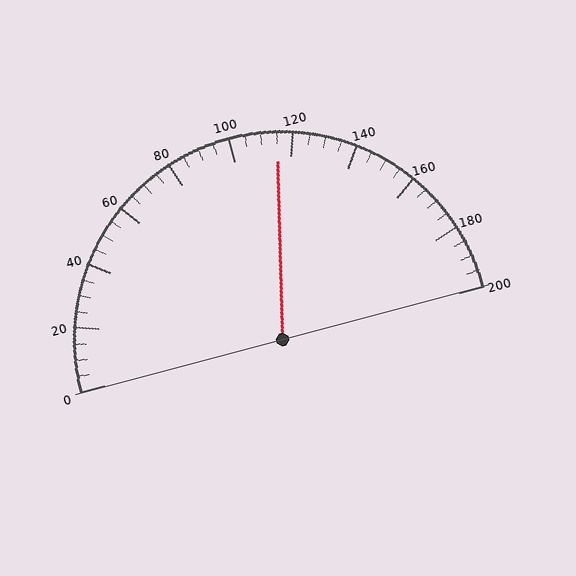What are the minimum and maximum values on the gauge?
The gauge ranges from 0 to 200.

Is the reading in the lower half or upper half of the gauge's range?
The reading is in the upper half of the range (0 to 200).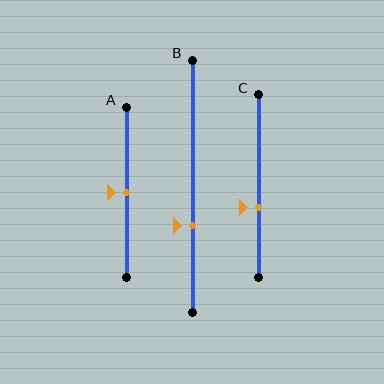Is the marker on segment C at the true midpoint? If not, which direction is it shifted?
No, the marker on segment C is shifted downward by about 12% of the segment length.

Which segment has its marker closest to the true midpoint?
Segment A has its marker closest to the true midpoint.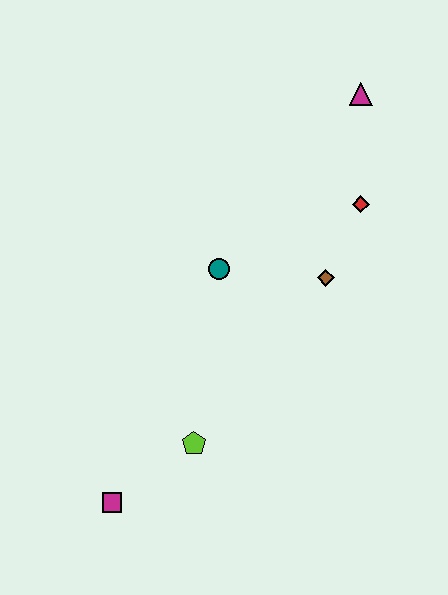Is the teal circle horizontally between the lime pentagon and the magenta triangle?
Yes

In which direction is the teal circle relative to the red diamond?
The teal circle is to the left of the red diamond.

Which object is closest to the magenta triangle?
The red diamond is closest to the magenta triangle.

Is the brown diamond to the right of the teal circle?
Yes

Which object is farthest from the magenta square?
The magenta triangle is farthest from the magenta square.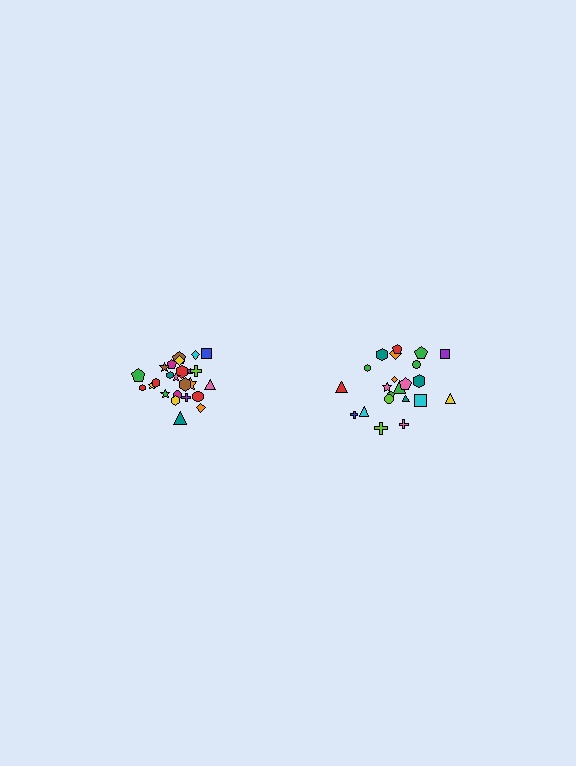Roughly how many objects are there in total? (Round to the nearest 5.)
Roughly 45 objects in total.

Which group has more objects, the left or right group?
The left group.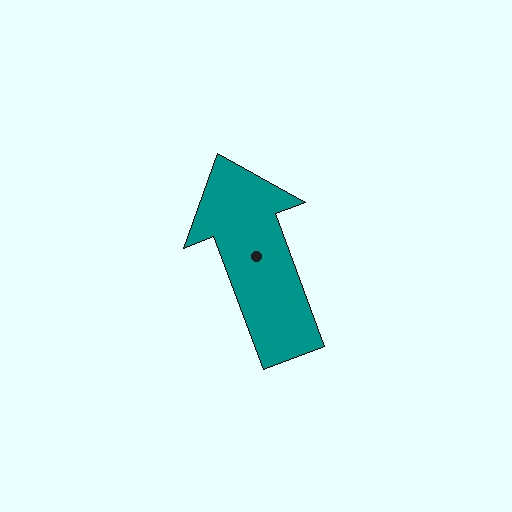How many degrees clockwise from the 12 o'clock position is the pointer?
Approximately 339 degrees.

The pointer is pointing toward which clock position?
Roughly 11 o'clock.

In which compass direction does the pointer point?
North.